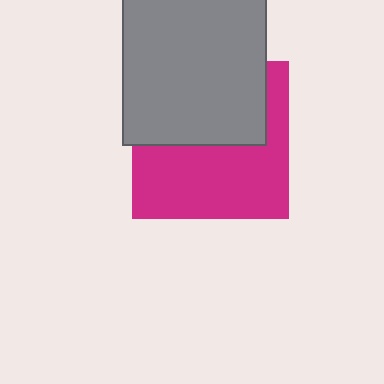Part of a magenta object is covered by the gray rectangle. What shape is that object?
It is a square.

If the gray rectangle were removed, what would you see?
You would see the complete magenta square.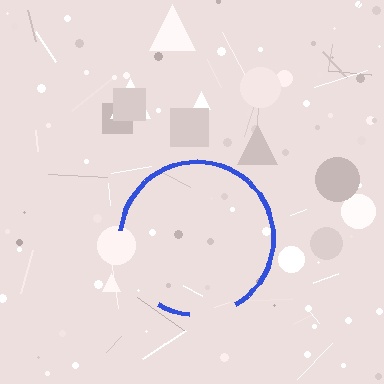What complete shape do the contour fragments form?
The contour fragments form a circle.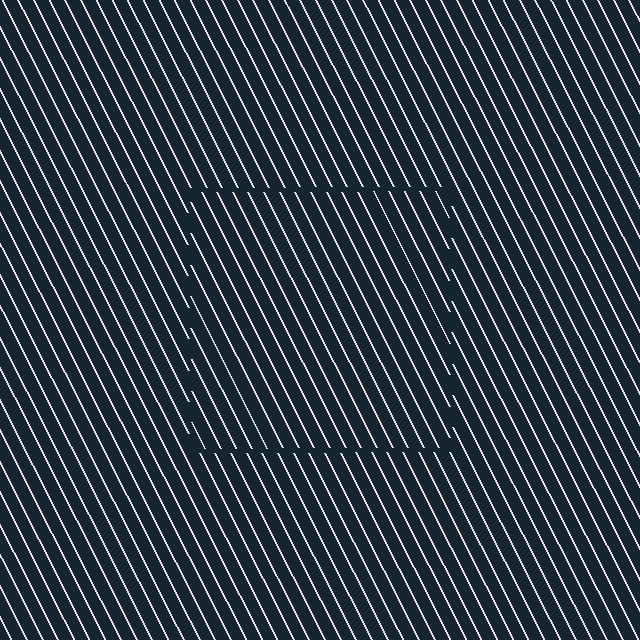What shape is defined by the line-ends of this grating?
An illusory square. The interior of the shape contains the same grating, shifted by half a period — the contour is defined by the phase discontinuity where line-ends from the inner and outer gratings abut.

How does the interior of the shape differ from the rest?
The interior of the shape contains the same grating, shifted by half a period — the contour is defined by the phase discontinuity where line-ends from the inner and outer gratings abut.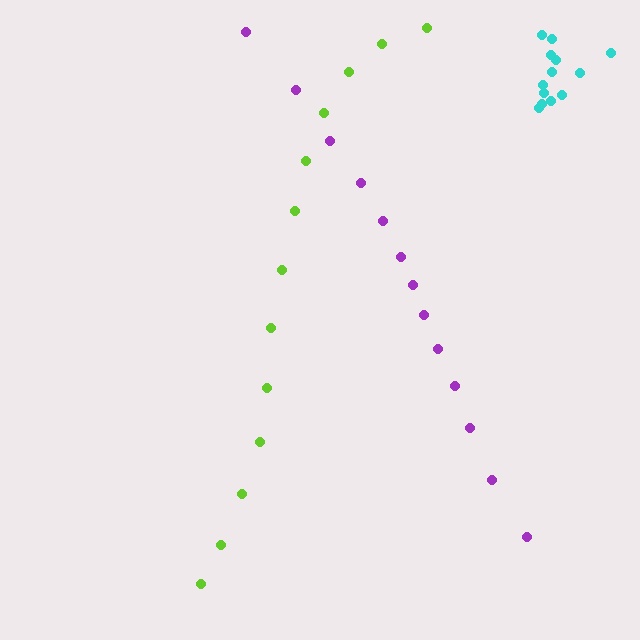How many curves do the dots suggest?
There are 3 distinct paths.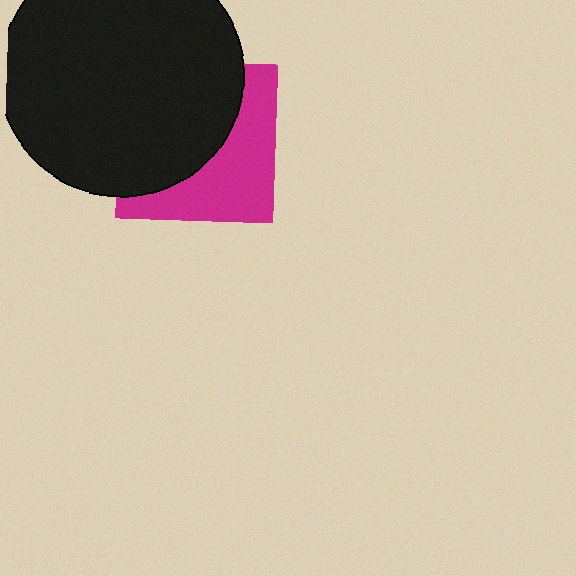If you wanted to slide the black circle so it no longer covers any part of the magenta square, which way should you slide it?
Slide it toward the upper-left — that is the most direct way to separate the two shapes.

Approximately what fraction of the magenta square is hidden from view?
Roughly 56% of the magenta square is hidden behind the black circle.